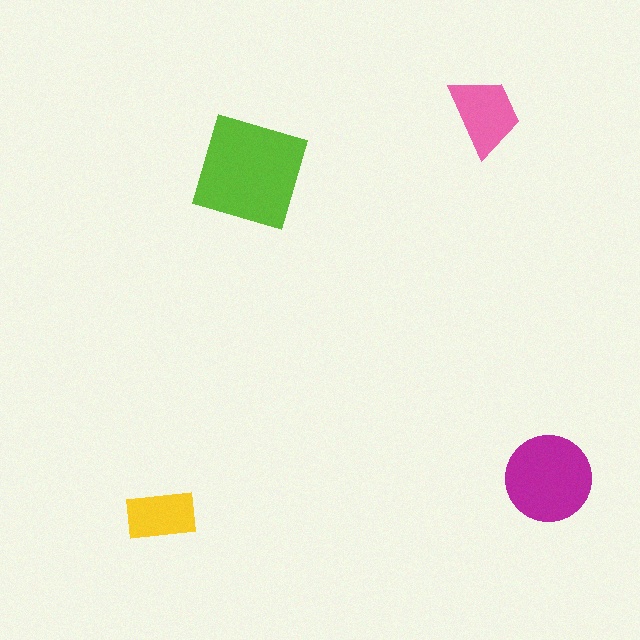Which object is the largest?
The lime square.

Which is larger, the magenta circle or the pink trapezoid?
The magenta circle.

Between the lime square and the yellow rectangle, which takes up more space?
The lime square.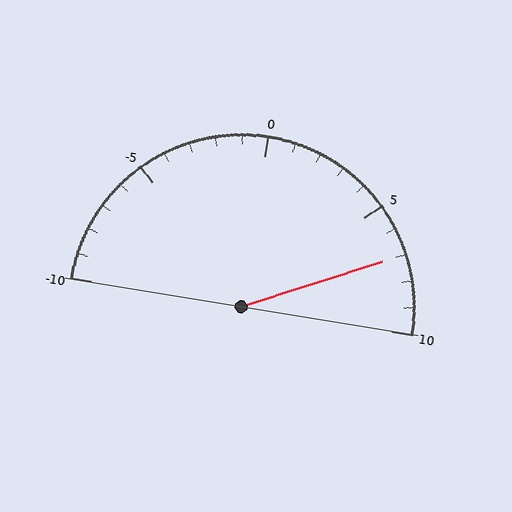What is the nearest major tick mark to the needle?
The nearest major tick mark is 5.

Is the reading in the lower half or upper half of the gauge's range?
The reading is in the upper half of the range (-10 to 10).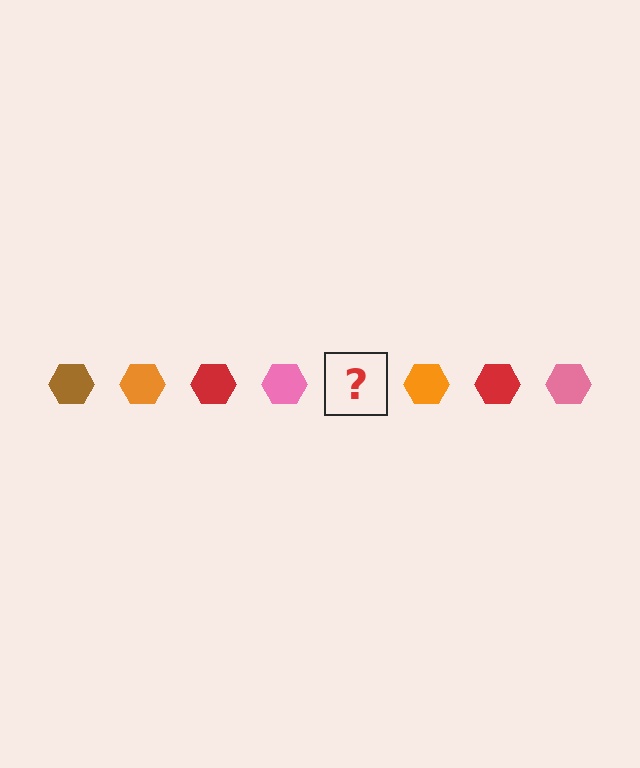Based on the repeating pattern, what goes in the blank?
The blank should be a brown hexagon.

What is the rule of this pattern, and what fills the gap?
The rule is that the pattern cycles through brown, orange, red, pink hexagons. The gap should be filled with a brown hexagon.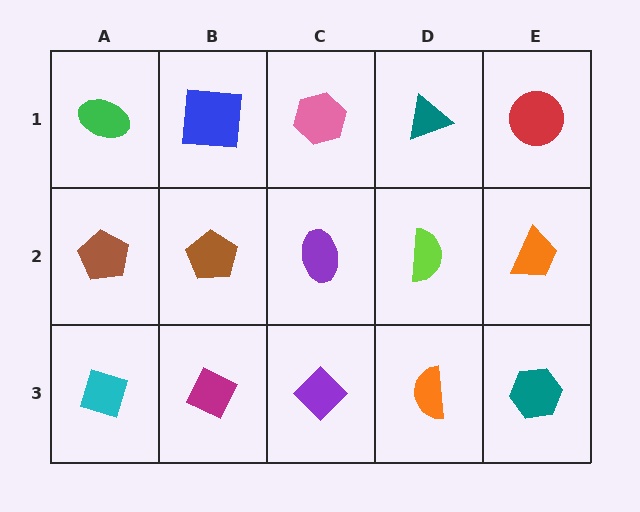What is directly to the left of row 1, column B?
A green ellipse.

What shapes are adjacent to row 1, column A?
A brown pentagon (row 2, column A), a blue square (row 1, column B).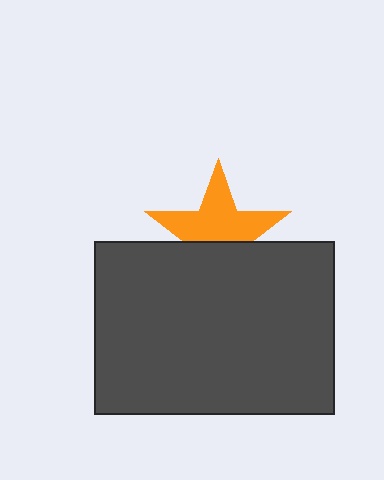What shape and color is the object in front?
The object in front is a dark gray rectangle.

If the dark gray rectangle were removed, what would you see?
You would see the complete orange star.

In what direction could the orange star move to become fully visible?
The orange star could move up. That would shift it out from behind the dark gray rectangle entirely.